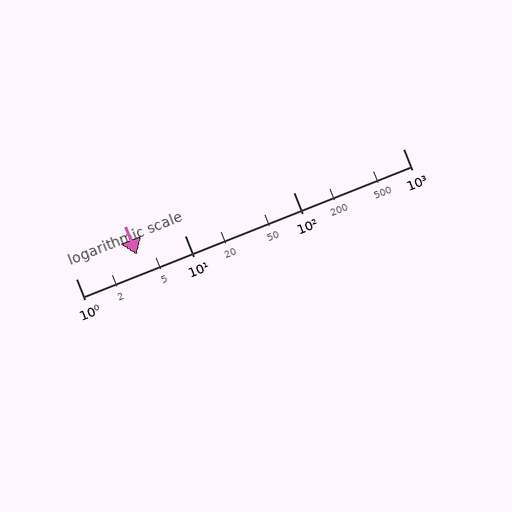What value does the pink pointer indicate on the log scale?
The pointer indicates approximately 3.6.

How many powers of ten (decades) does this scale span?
The scale spans 3 decades, from 1 to 1000.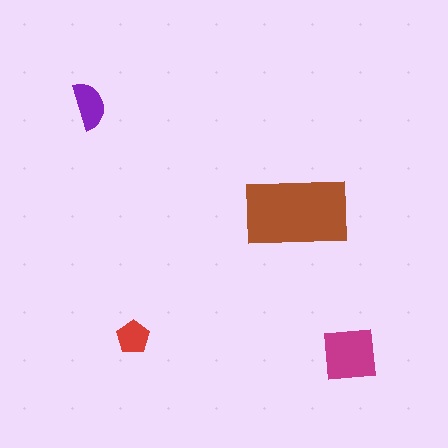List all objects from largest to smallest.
The brown rectangle, the magenta square, the purple semicircle, the red pentagon.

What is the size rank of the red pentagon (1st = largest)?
4th.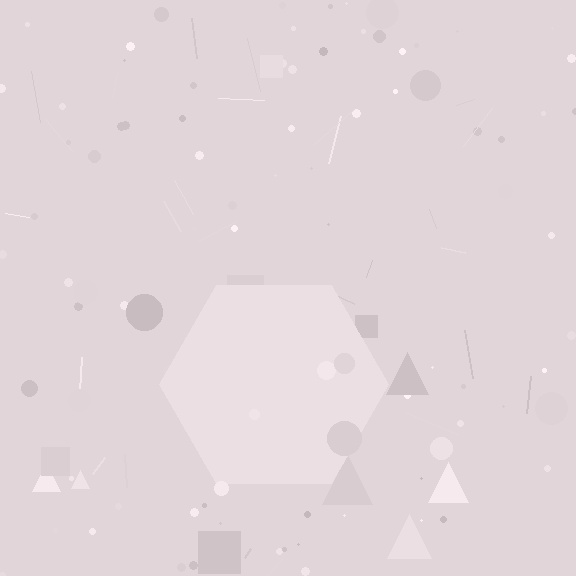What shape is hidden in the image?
A hexagon is hidden in the image.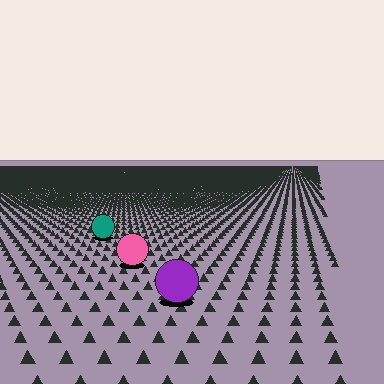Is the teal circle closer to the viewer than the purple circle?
No. The purple circle is closer — you can tell from the texture gradient: the ground texture is coarser near it.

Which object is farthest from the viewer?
The teal circle is farthest from the viewer. It appears smaller and the ground texture around it is denser.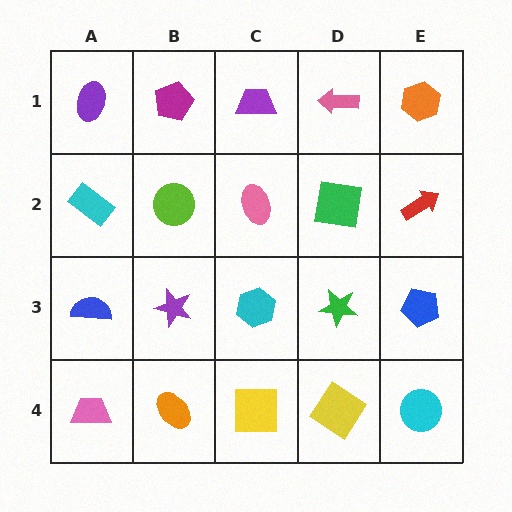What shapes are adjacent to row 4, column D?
A green star (row 3, column D), a yellow square (row 4, column C), a cyan circle (row 4, column E).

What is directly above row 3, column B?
A lime circle.